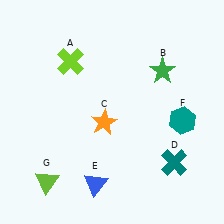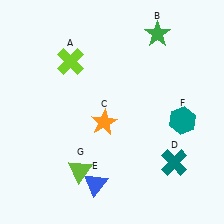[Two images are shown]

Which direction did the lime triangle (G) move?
The lime triangle (G) moved right.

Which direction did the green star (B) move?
The green star (B) moved up.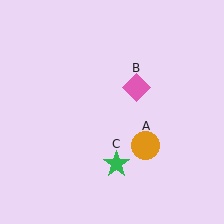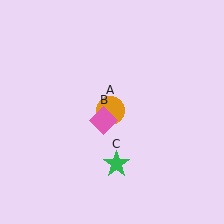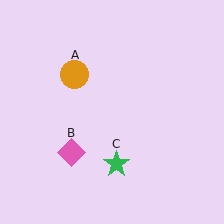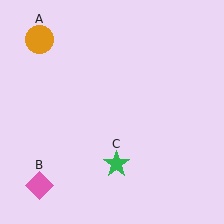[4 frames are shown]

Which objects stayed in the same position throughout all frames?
Green star (object C) remained stationary.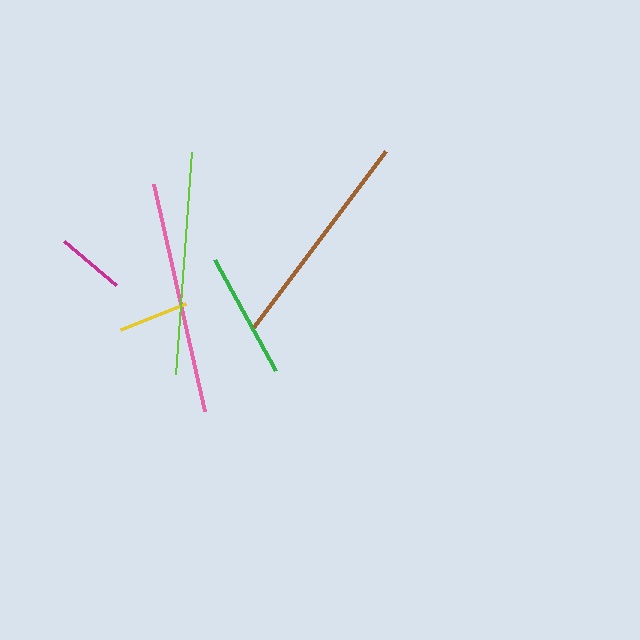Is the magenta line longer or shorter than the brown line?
The brown line is longer than the magenta line.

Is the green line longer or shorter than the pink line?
The pink line is longer than the green line.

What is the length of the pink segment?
The pink segment is approximately 232 pixels long.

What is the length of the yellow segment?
The yellow segment is approximately 70 pixels long.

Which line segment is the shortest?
The magenta line is the shortest at approximately 69 pixels.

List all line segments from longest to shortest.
From longest to shortest: pink, lime, brown, green, yellow, magenta.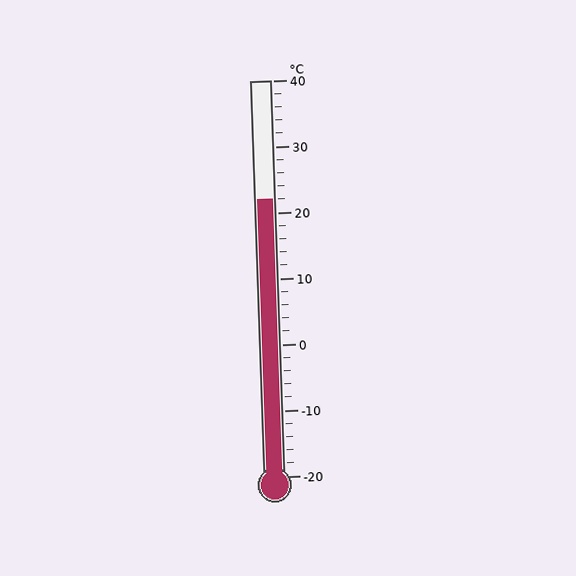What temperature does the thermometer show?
The thermometer shows approximately 22°C.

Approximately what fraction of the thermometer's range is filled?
The thermometer is filled to approximately 70% of its range.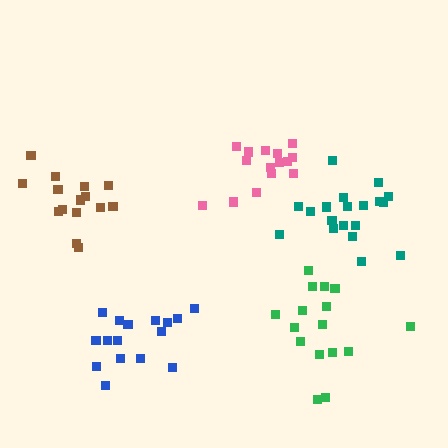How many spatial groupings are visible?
There are 5 spatial groupings.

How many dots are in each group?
Group 1: 16 dots, Group 2: 19 dots, Group 3: 15 dots, Group 4: 15 dots, Group 5: 16 dots (81 total).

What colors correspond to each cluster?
The clusters are colored: blue, teal, pink, brown, green.